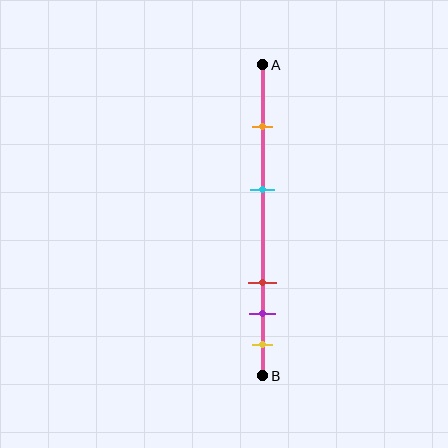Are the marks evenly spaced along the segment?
No, the marks are not evenly spaced.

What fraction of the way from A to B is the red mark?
The red mark is approximately 70% (0.7) of the way from A to B.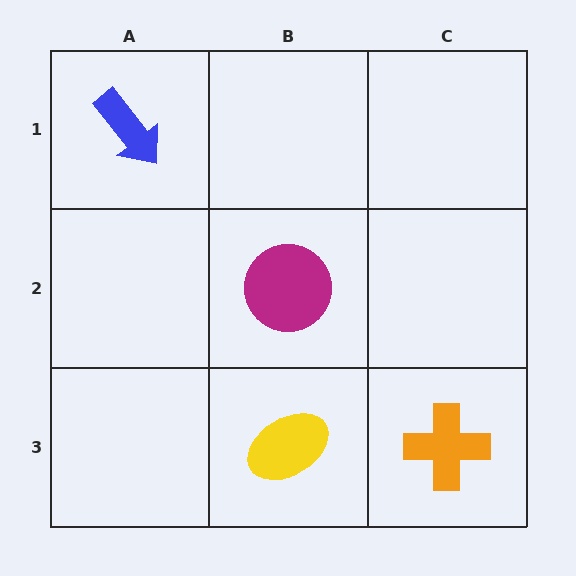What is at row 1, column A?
A blue arrow.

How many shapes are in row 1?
1 shape.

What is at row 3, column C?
An orange cross.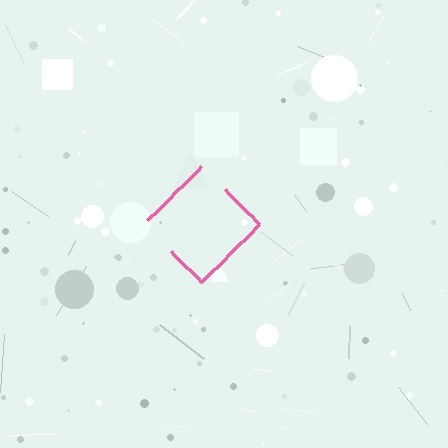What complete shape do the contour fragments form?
The contour fragments form a diamond.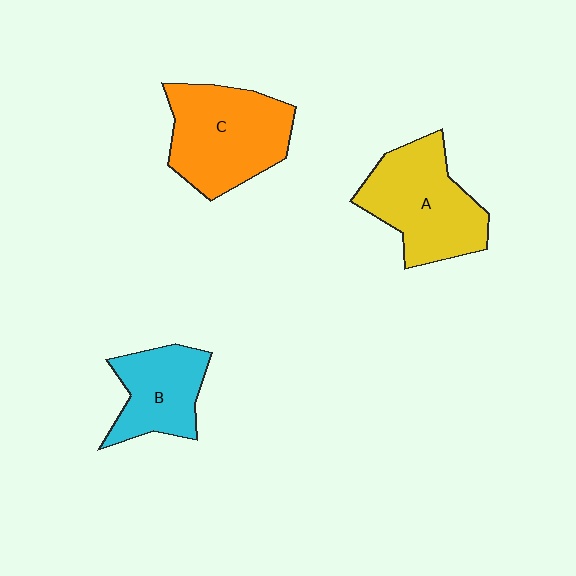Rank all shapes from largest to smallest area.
From largest to smallest: C (orange), A (yellow), B (cyan).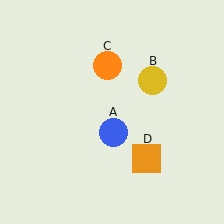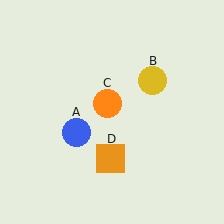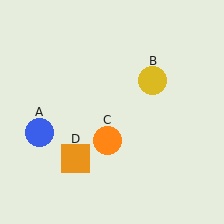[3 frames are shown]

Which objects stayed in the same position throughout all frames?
Yellow circle (object B) remained stationary.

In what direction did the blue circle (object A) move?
The blue circle (object A) moved left.